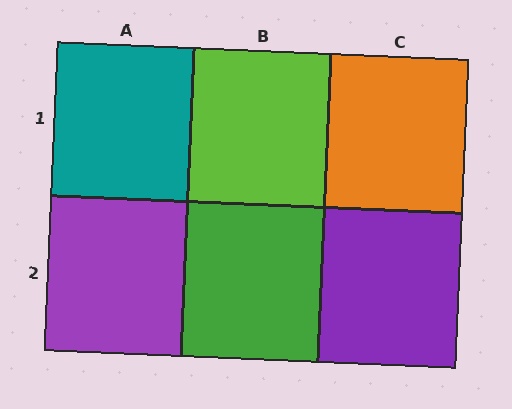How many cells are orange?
1 cell is orange.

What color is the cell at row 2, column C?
Purple.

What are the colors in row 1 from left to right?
Teal, lime, orange.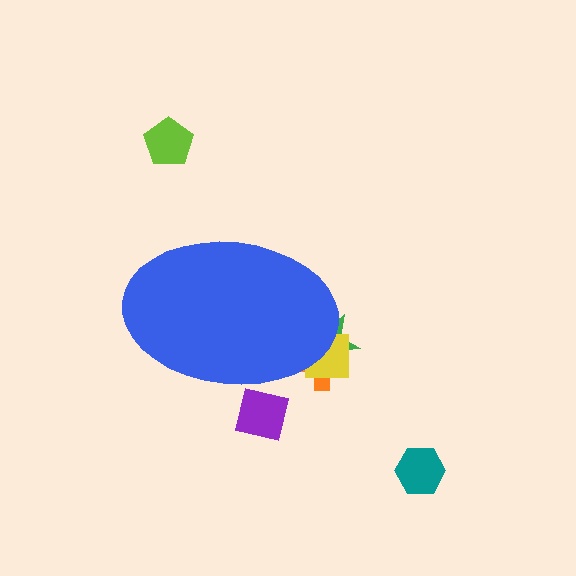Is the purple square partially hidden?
Yes, the purple square is partially hidden behind the blue ellipse.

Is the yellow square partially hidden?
Yes, the yellow square is partially hidden behind the blue ellipse.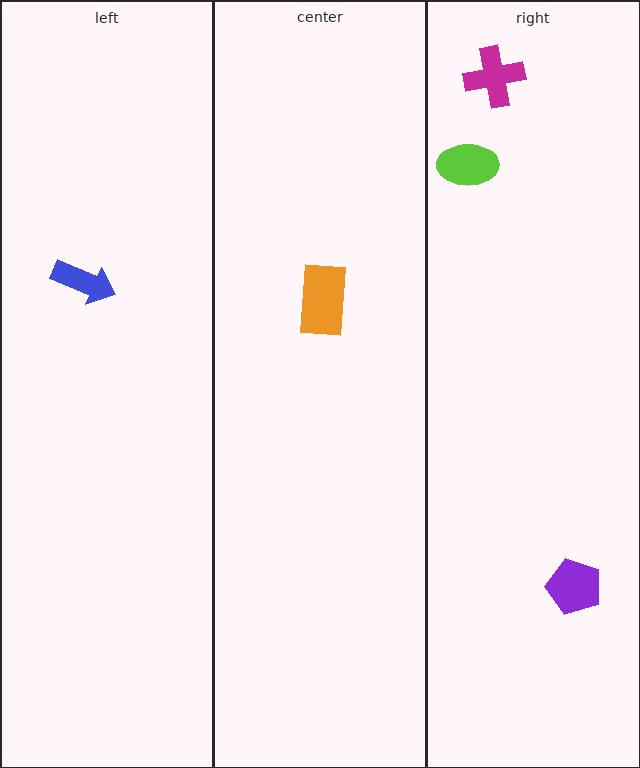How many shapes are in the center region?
1.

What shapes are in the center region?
The orange rectangle.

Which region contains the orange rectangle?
The center region.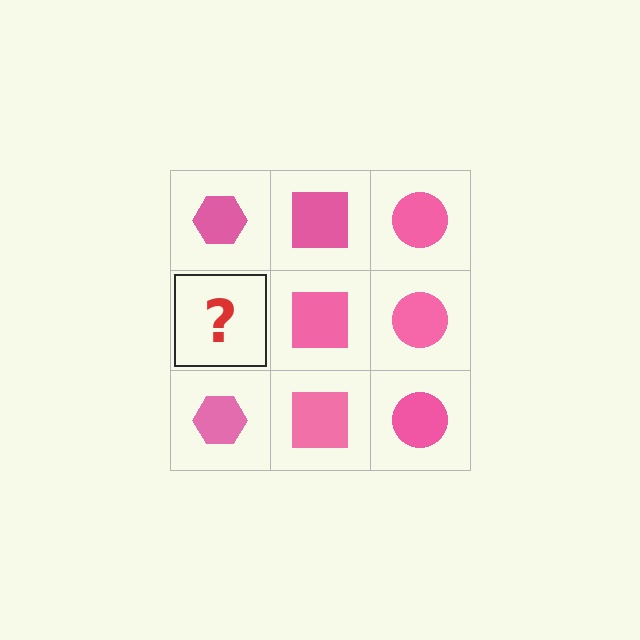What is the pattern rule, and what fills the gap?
The rule is that each column has a consistent shape. The gap should be filled with a pink hexagon.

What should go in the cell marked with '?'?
The missing cell should contain a pink hexagon.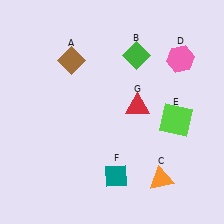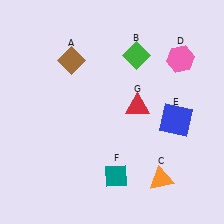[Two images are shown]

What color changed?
The square (E) changed from lime in Image 1 to blue in Image 2.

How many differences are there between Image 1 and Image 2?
There is 1 difference between the two images.